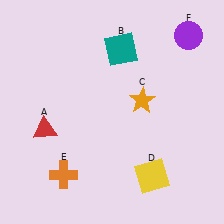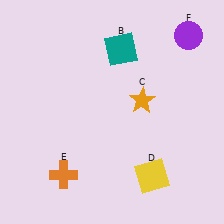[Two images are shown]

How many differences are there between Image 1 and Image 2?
There is 1 difference between the two images.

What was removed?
The red triangle (A) was removed in Image 2.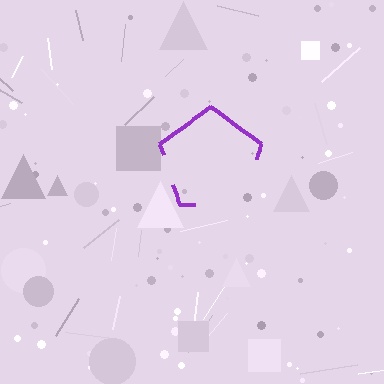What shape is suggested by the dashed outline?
The dashed outline suggests a pentagon.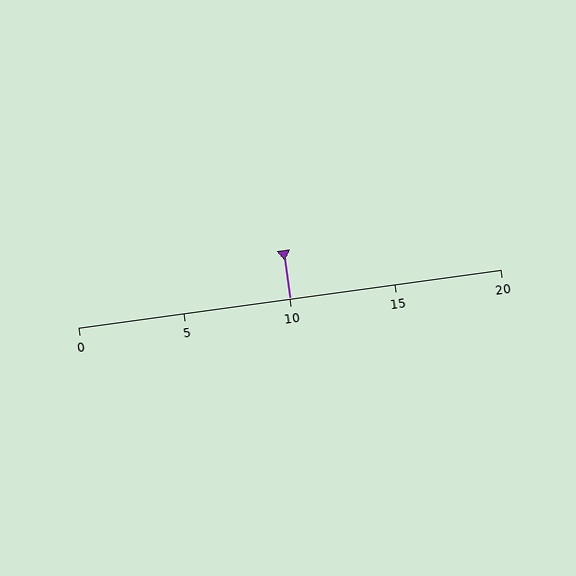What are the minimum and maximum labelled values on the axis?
The axis runs from 0 to 20.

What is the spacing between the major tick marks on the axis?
The major ticks are spaced 5 apart.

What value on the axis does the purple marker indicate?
The marker indicates approximately 10.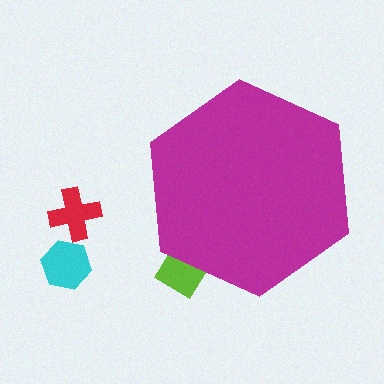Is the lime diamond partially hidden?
Yes, the lime diamond is partially hidden behind the magenta hexagon.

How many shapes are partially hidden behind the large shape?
1 shape is partially hidden.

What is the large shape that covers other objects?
A magenta hexagon.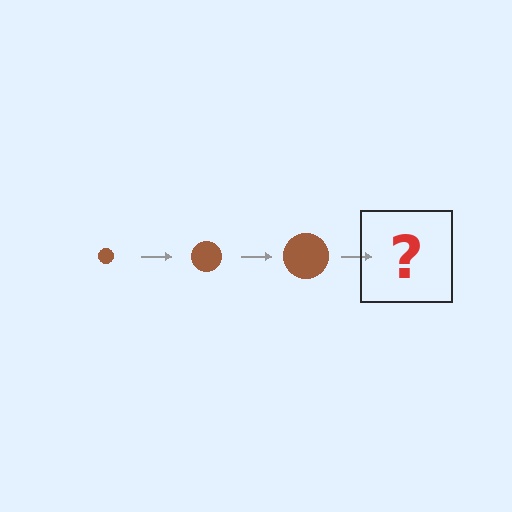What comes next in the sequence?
The next element should be a brown circle, larger than the previous one.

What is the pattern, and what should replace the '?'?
The pattern is that the circle gets progressively larger each step. The '?' should be a brown circle, larger than the previous one.